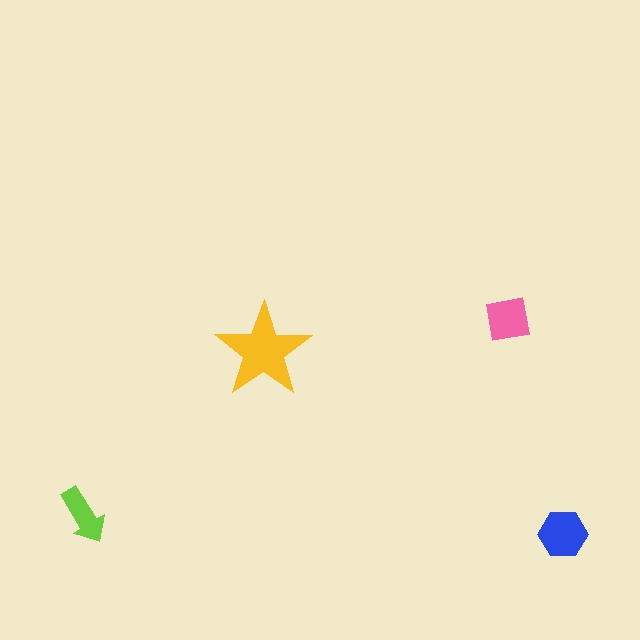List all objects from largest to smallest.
The yellow star, the blue hexagon, the pink square, the lime arrow.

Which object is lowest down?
The blue hexagon is bottommost.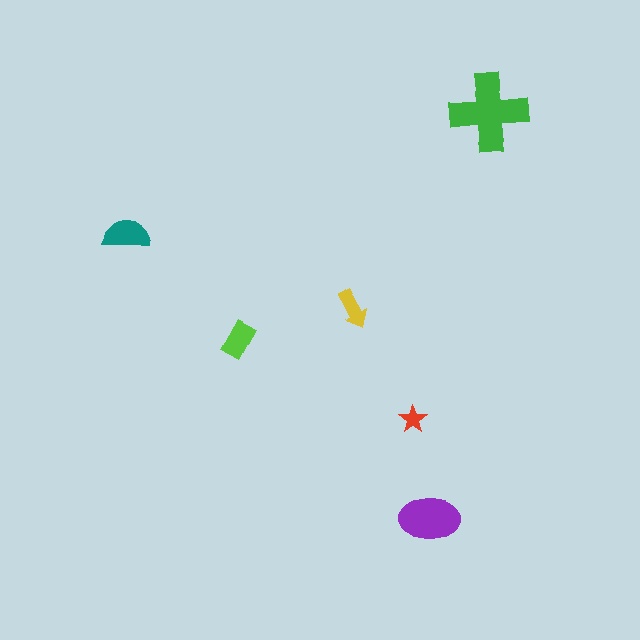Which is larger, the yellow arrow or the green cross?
The green cross.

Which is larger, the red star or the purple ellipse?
The purple ellipse.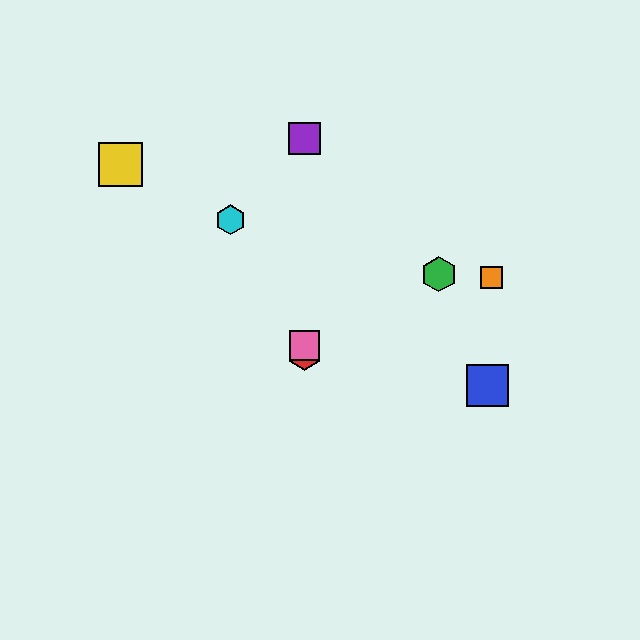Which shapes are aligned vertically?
The red hexagon, the purple square, the pink square are aligned vertically.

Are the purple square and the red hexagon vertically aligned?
Yes, both are at x≈304.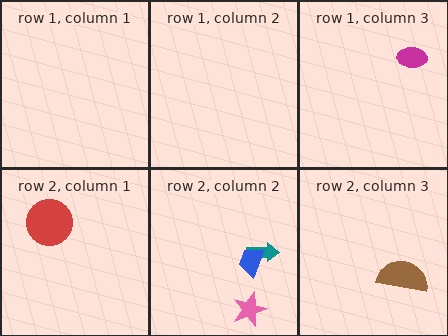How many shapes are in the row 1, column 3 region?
1.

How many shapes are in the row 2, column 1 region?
1.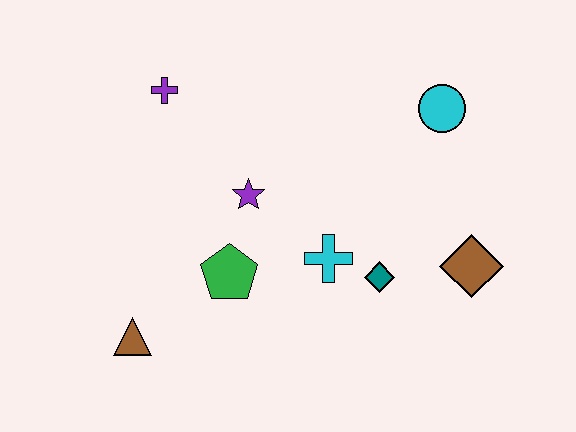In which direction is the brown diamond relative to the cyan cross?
The brown diamond is to the right of the cyan cross.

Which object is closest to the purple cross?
The purple star is closest to the purple cross.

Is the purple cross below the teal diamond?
No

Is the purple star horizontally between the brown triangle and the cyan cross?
Yes